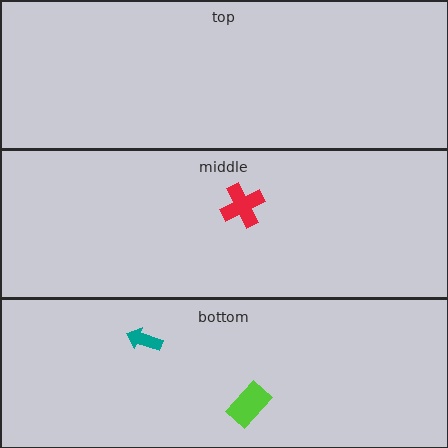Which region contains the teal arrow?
The bottom region.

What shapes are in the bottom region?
The lime rectangle, the teal arrow.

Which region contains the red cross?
The middle region.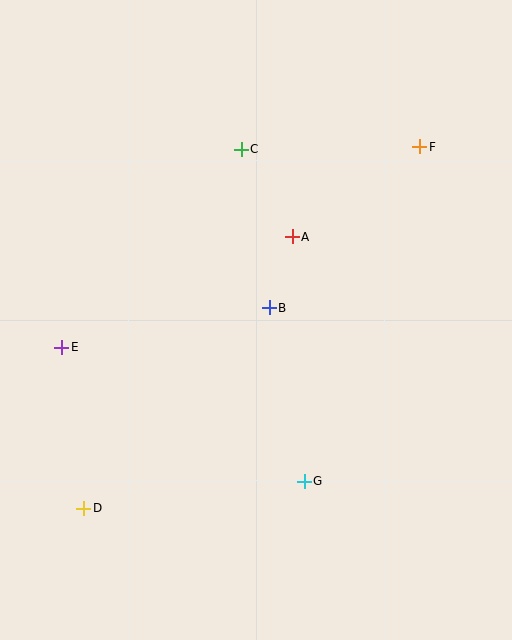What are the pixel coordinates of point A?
Point A is at (292, 237).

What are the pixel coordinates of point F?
Point F is at (420, 147).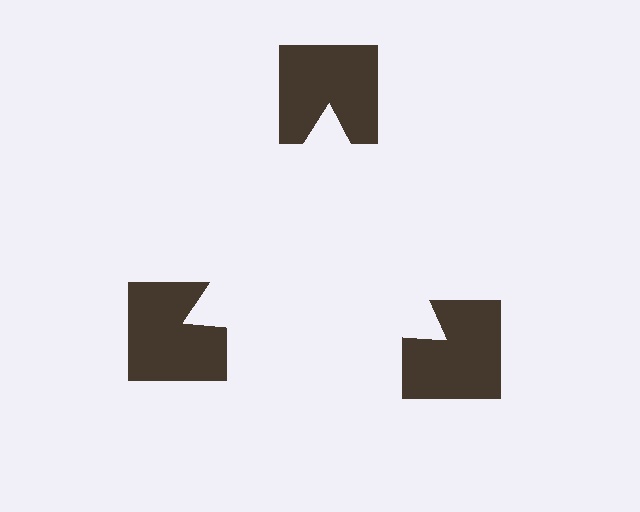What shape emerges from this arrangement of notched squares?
An illusory triangle — its edges are inferred from the aligned wedge cuts in the notched squares, not physically drawn.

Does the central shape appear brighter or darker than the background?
It typically appears slightly brighter than the background, even though no actual brightness change is drawn.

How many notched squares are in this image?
There are 3 — one at each vertex of the illusory triangle.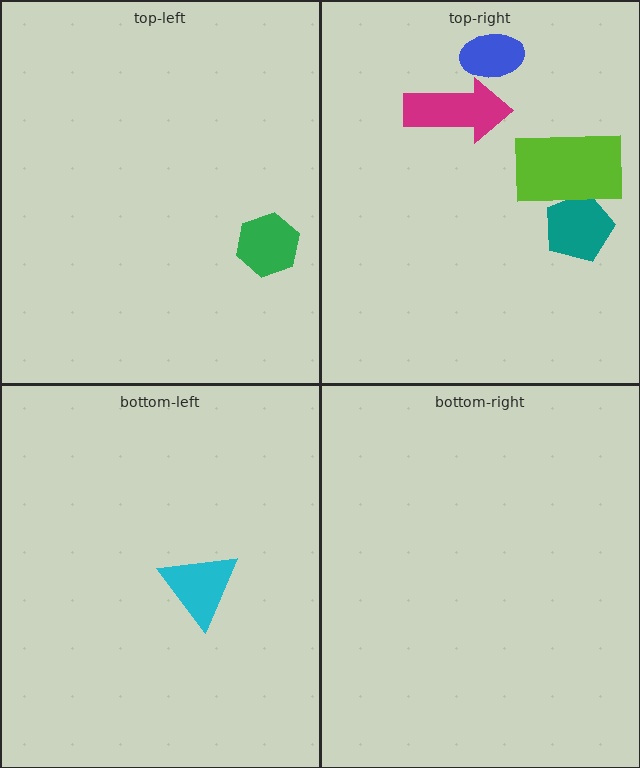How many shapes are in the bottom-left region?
1.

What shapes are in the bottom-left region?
The cyan triangle.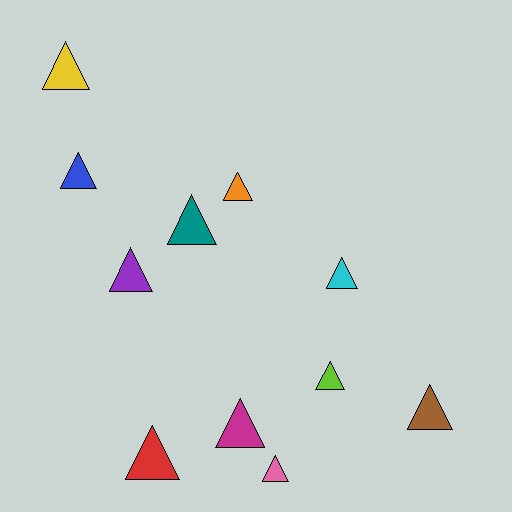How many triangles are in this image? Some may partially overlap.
There are 11 triangles.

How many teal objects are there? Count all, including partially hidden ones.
There is 1 teal object.